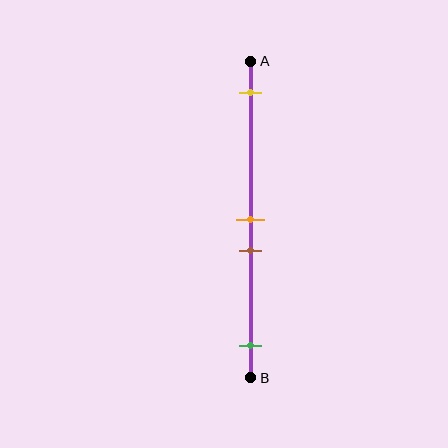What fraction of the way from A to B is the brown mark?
The brown mark is approximately 60% (0.6) of the way from A to B.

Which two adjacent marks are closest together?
The orange and brown marks are the closest adjacent pair.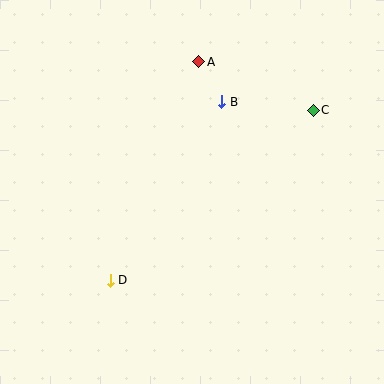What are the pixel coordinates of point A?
Point A is at (199, 62).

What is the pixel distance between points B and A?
The distance between B and A is 46 pixels.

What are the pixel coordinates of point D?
Point D is at (110, 280).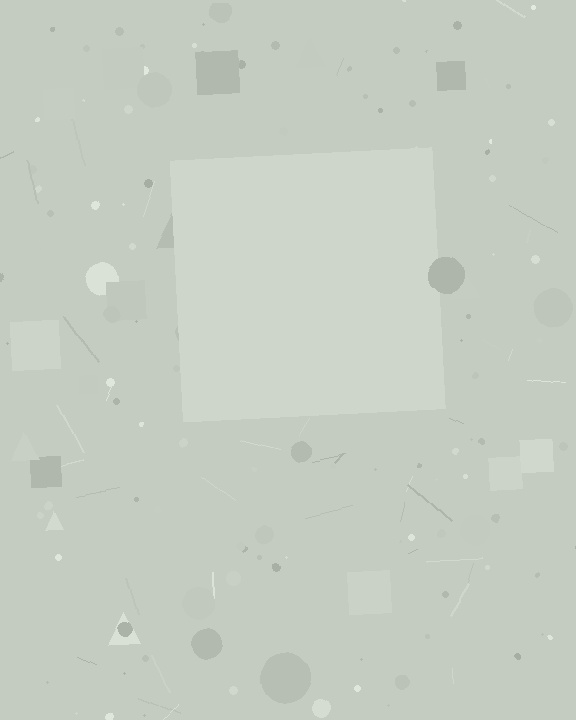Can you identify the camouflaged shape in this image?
The camouflaged shape is a square.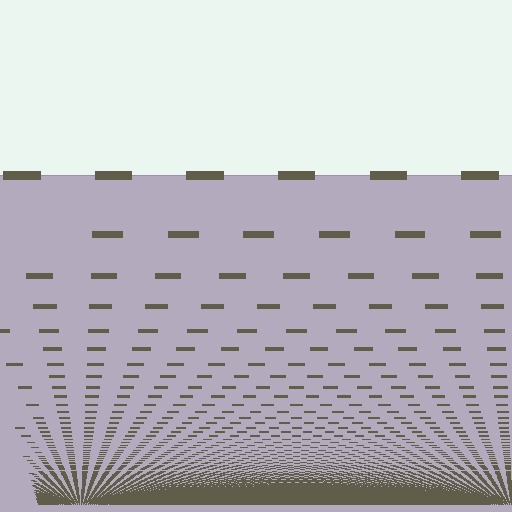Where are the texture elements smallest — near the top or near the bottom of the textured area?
Near the bottom.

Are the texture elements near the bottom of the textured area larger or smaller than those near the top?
Smaller. The gradient is inverted — elements near the bottom are smaller and denser.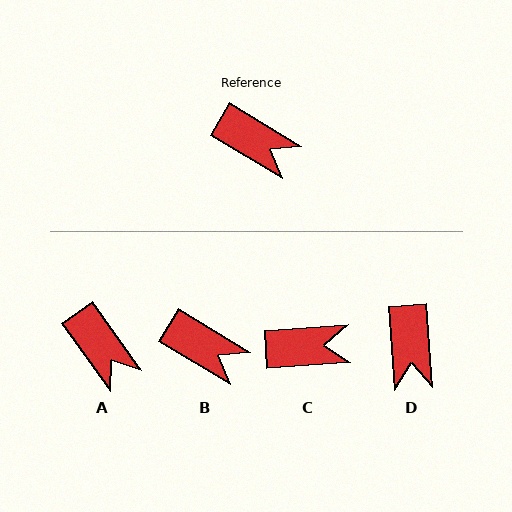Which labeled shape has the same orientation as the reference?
B.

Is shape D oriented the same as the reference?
No, it is off by about 54 degrees.